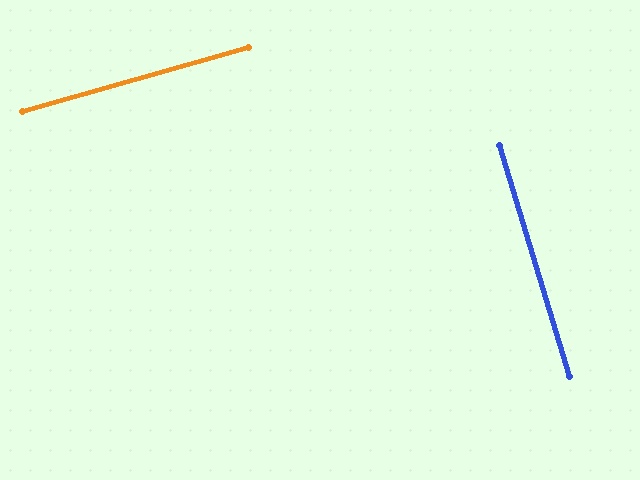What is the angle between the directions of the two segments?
Approximately 89 degrees.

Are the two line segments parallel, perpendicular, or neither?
Perpendicular — they meet at approximately 89°.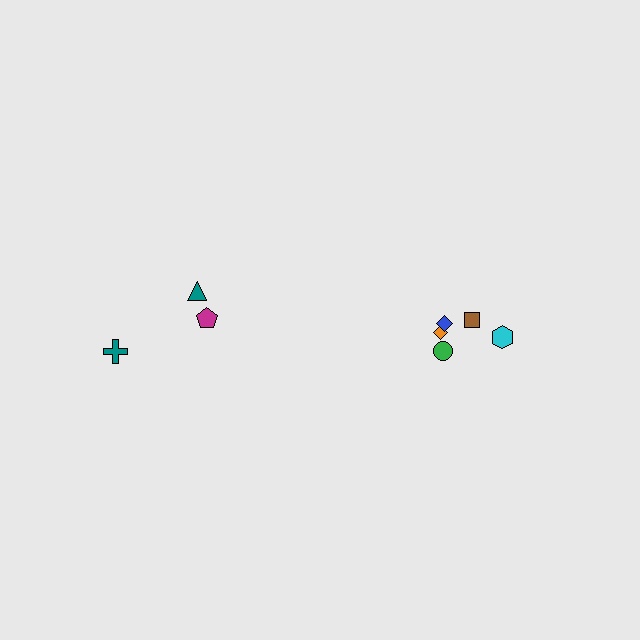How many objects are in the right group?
There are 5 objects.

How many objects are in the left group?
There are 3 objects.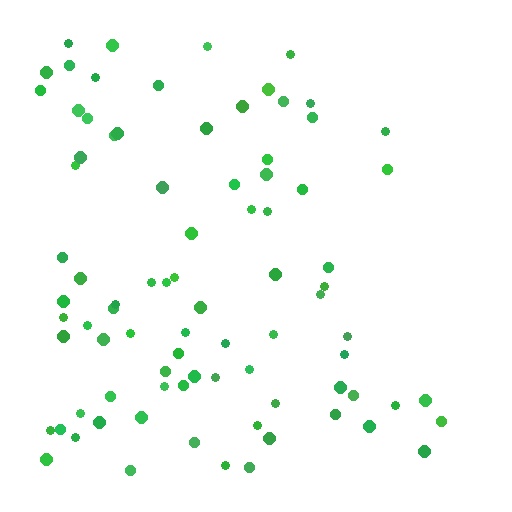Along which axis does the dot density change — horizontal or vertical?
Horizontal.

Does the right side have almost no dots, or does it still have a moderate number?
Still a moderate number, just noticeably fewer than the left.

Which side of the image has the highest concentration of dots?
The left.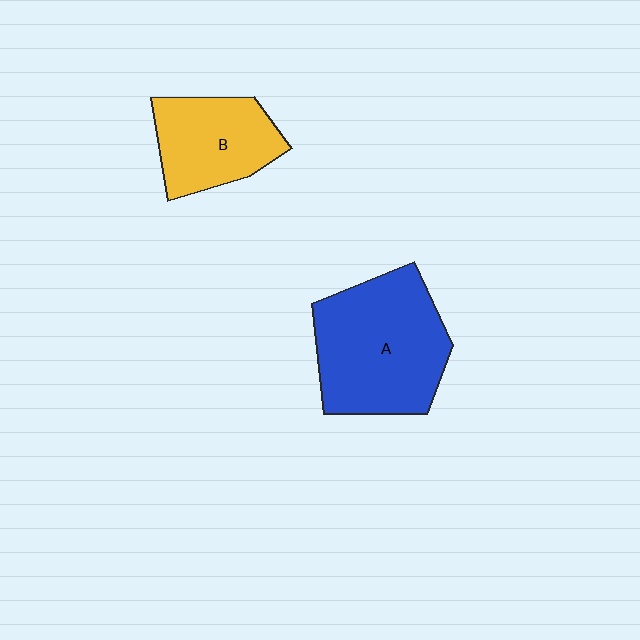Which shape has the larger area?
Shape A (blue).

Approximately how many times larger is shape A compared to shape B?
Approximately 1.6 times.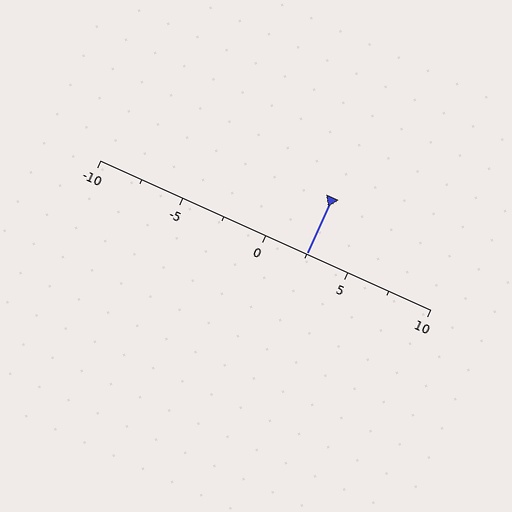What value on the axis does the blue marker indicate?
The marker indicates approximately 2.5.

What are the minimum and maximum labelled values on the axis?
The axis runs from -10 to 10.